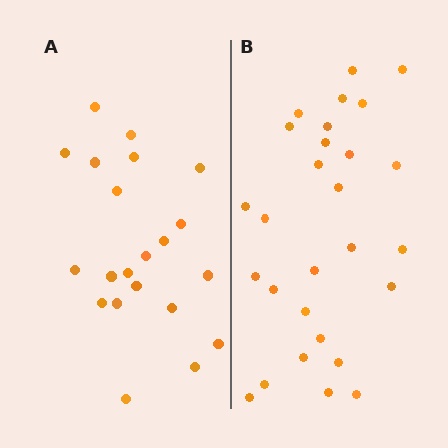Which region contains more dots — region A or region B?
Region B (the right region) has more dots.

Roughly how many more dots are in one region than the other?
Region B has roughly 8 or so more dots than region A.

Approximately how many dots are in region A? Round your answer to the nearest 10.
About 20 dots. (The exact count is 21, which rounds to 20.)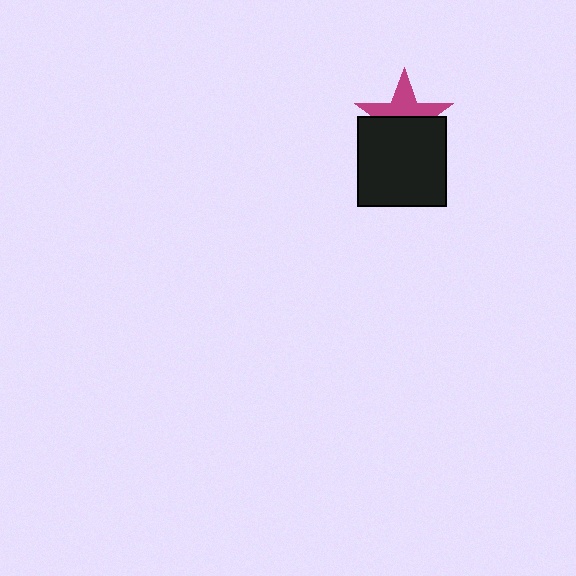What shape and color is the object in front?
The object in front is a black square.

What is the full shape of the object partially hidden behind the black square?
The partially hidden object is a magenta star.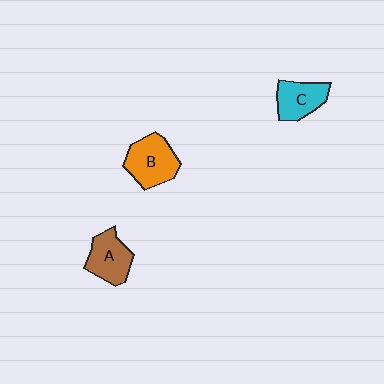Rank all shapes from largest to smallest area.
From largest to smallest: B (orange), A (brown), C (cyan).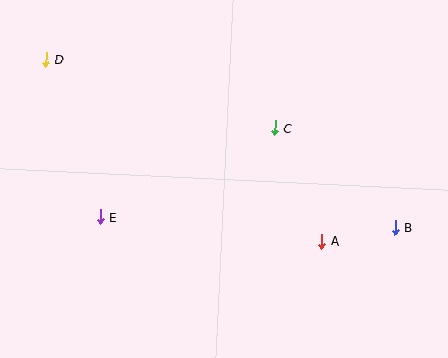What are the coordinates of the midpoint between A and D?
The midpoint between A and D is at (184, 150).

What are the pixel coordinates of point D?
Point D is at (46, 60).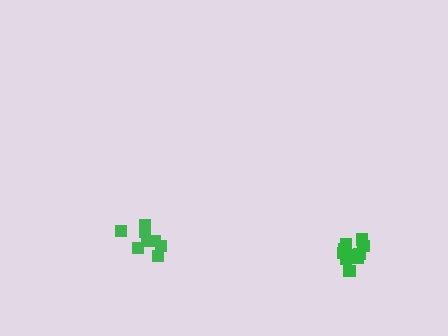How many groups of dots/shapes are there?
There are 2 groups.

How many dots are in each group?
Group 1: 8 dots, Group 2: 12 dots (20 total).